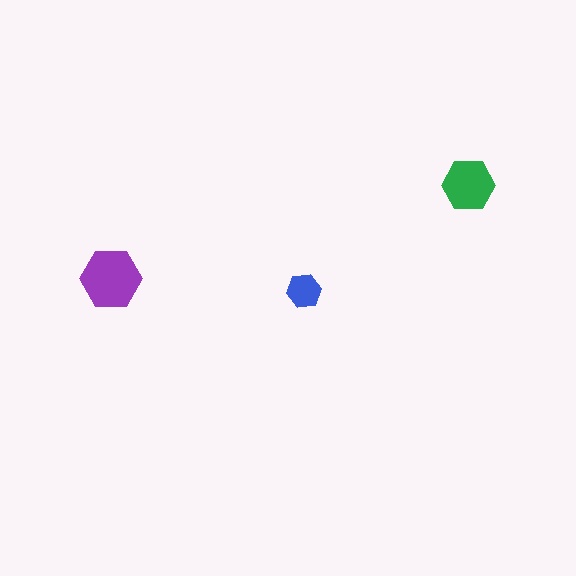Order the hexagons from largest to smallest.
the purple one, the green one, the blue one.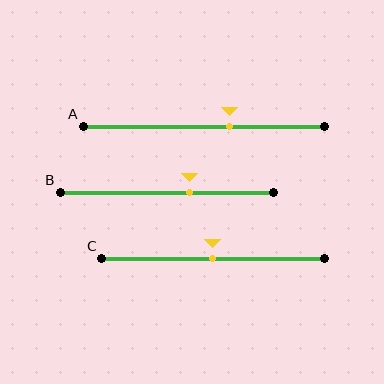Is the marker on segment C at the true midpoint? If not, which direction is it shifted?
Yes, the marker on segment C is at the true midpoint.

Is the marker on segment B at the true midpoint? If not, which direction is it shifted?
No, the marker on segment B is shifted to the right by about 10% of the segment length.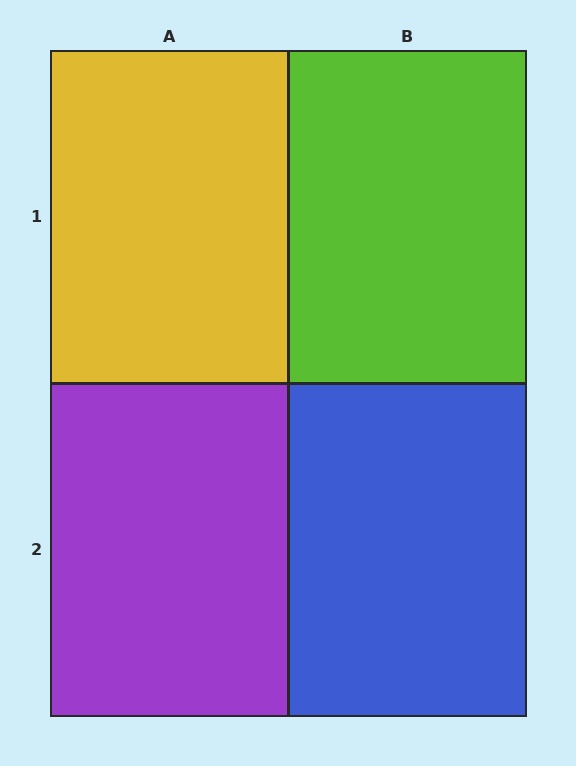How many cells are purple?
1 cell is purple.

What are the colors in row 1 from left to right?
Yellow, lime.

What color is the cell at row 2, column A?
Purple.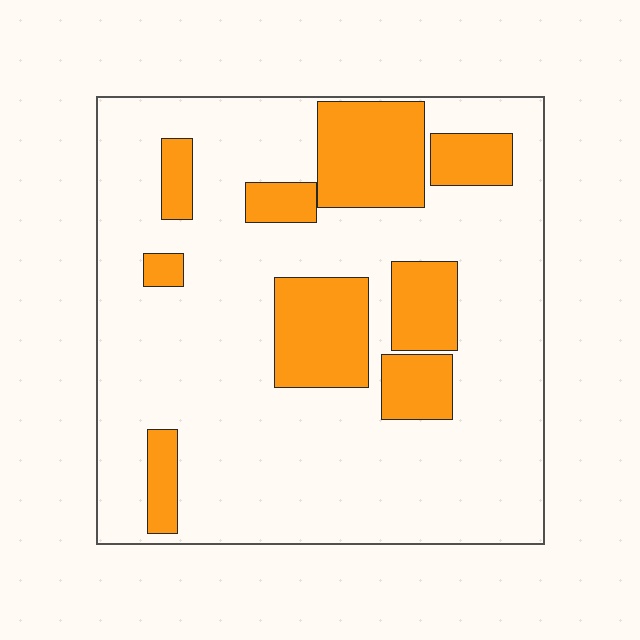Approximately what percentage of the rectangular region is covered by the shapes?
Approximately 25%.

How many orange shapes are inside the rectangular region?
9.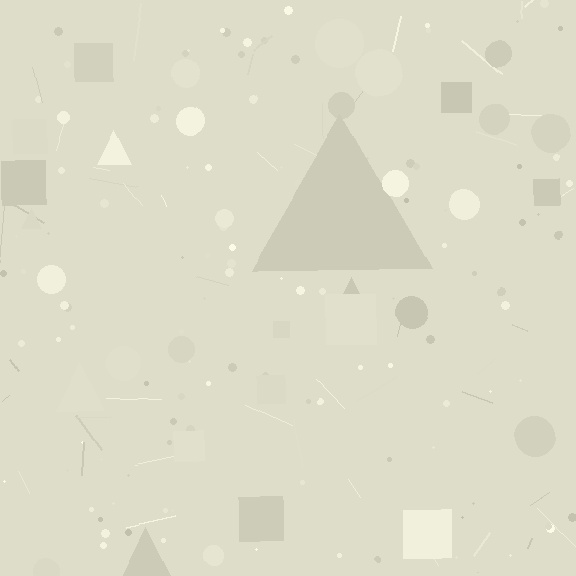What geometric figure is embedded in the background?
A triangle is embedded in the background.